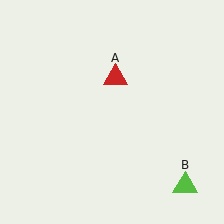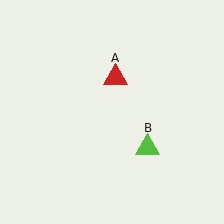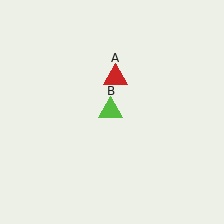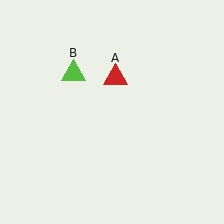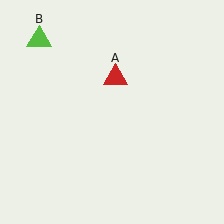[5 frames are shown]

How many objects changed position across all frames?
1 object changed position: lime triangle (object B).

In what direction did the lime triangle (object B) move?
The lime triangle (object B) moved up and to the left.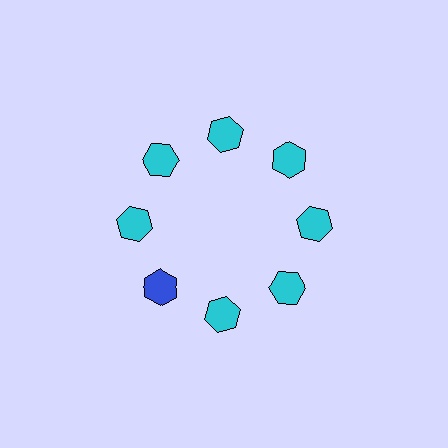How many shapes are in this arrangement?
There are 8 shapes arranged in a ring pattern.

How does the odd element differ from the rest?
It has a different color: blue instead of cyan.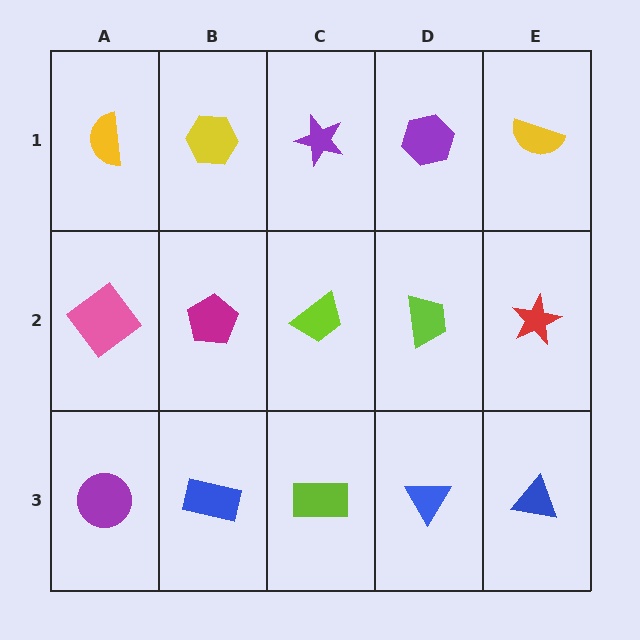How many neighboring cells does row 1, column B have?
3.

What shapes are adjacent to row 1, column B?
A magenta pentagon (row 2, column B), a yellow semicircle (row 1, column A), a purple star (row 1, column C).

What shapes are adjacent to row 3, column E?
A red star (row 2, column E), a blue triangle (row 3, column D).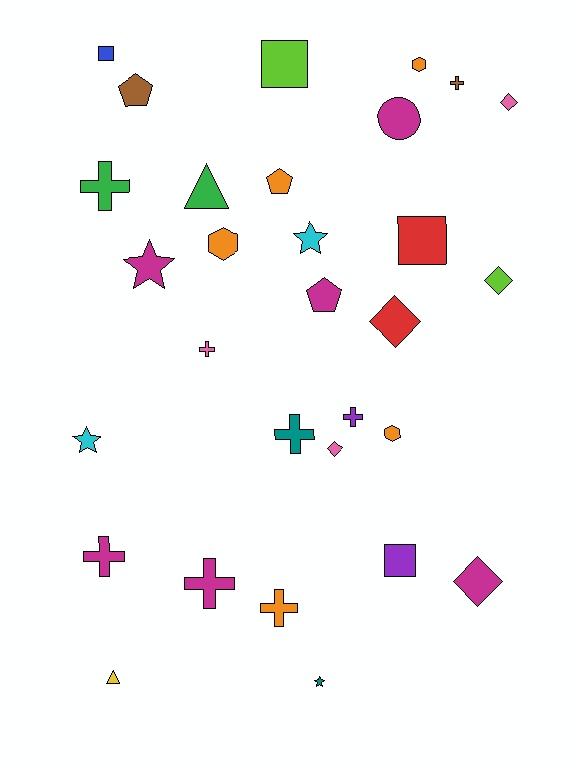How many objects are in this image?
There are 30 objects.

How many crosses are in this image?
There are 8 crosses.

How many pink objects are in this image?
There are 3 pink objects.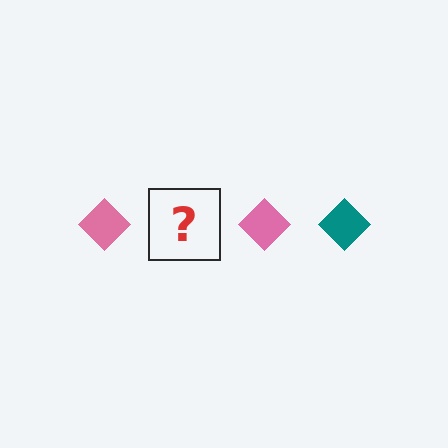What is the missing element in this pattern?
The missing element is a teal diamond.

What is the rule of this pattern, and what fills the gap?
The rule is that the pattern cycles through pink, teal diamonds. The gap should be filled with a teal diamond.